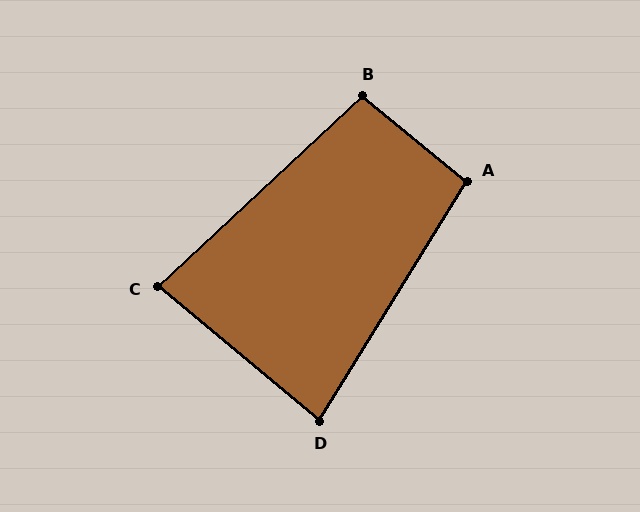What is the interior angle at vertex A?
Approximately 97 degrees (obtuse).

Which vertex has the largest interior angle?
B, at approximately 98 degrees.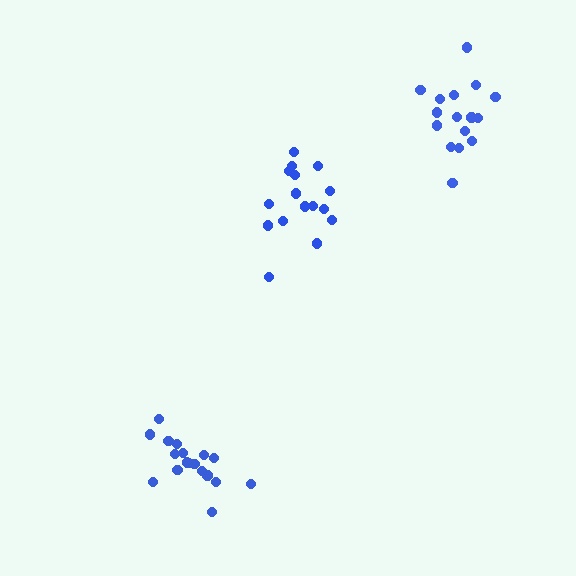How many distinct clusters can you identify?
There are 3 distinct clusters.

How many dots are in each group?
Group 1: 16 dots, Group 2: 18 dots, Group 3: 16 dots (50 total).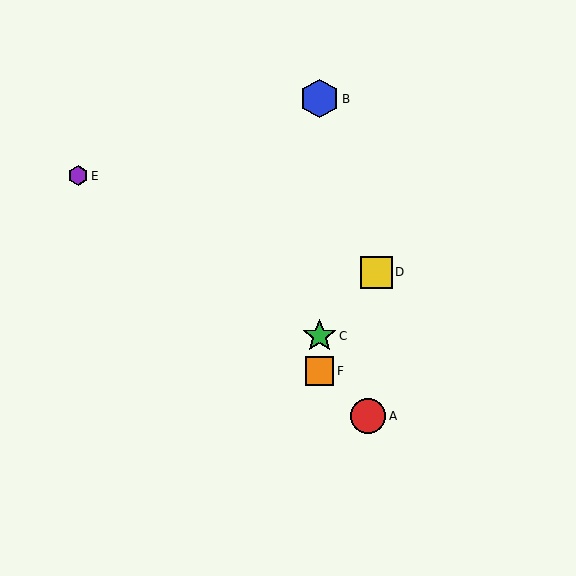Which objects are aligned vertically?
Objects B, C, F are aligned vertically.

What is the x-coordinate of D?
Object D is at x≈376.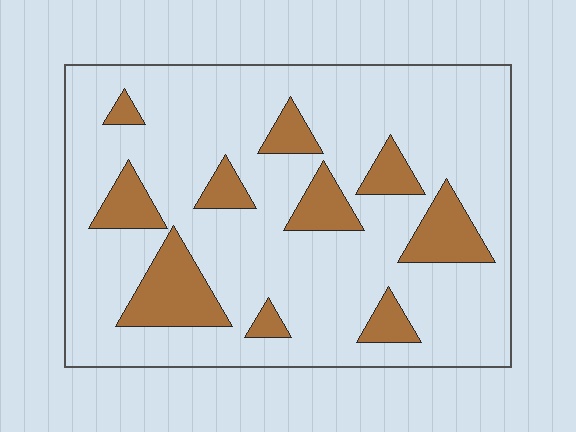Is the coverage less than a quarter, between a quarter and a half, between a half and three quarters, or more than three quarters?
Less than a quarter.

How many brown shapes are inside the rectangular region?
10.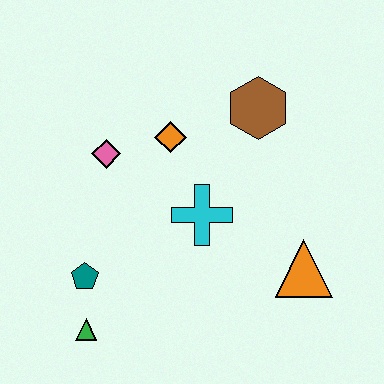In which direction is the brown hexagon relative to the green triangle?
The brown hexagon is above the green triangle.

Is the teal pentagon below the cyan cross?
Yes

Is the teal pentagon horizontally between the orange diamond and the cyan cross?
No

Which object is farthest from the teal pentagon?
The brown hexagon is farthest from the teal pentagon.